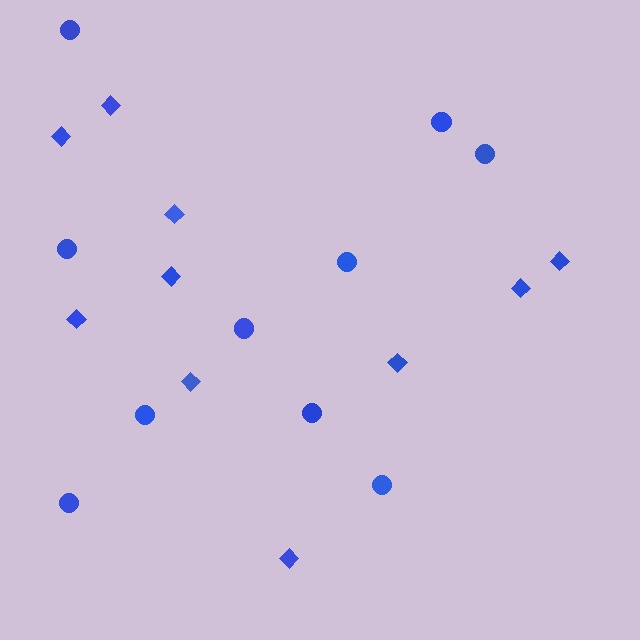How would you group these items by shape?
There are 2 groups: one group of diamonds (10) and one group of circles (10).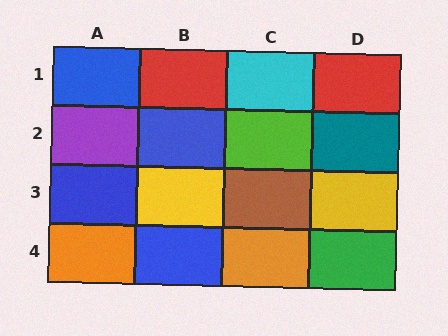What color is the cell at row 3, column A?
Blue.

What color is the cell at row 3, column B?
Yellow.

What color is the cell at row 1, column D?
Red.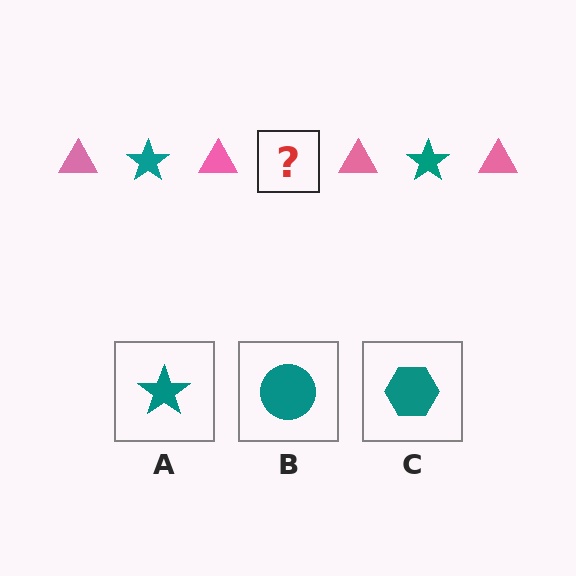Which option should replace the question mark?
Option A.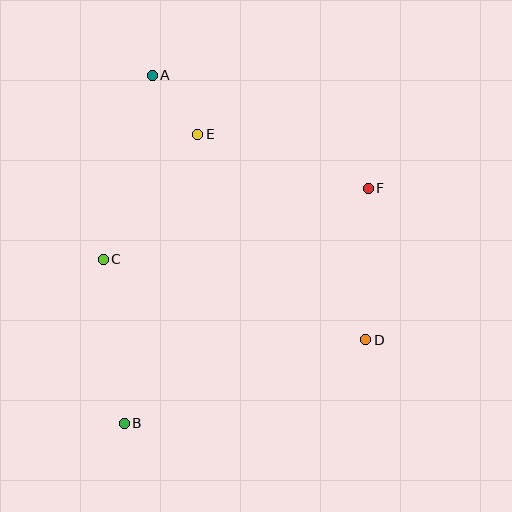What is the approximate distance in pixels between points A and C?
The distance between A and C is approximately 190 pixels.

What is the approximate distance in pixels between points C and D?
The distance between C and D is approximately 274 pixels.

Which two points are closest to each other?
Points A and E are closest to each other.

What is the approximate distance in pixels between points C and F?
The distance between C and F is approximately 274 pixels.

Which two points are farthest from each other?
Points A and B are farthest from each other.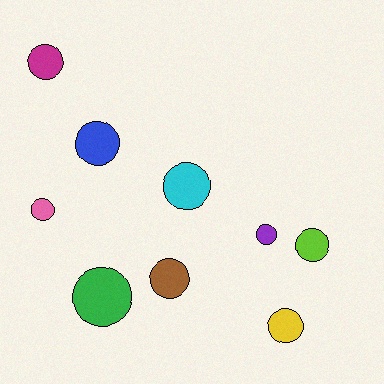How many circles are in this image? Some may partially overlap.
There are 9 circles.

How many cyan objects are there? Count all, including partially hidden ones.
There is 1 cyan object.